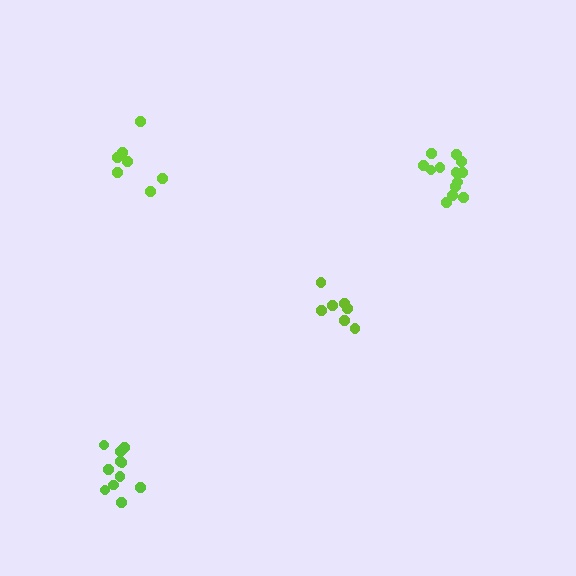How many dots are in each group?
Group 1: 7 dots, Group 2: 13 dots, Group 3: 7 dots, Group 4: 11 dots (38 total).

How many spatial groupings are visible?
There are 4 spatial groupings.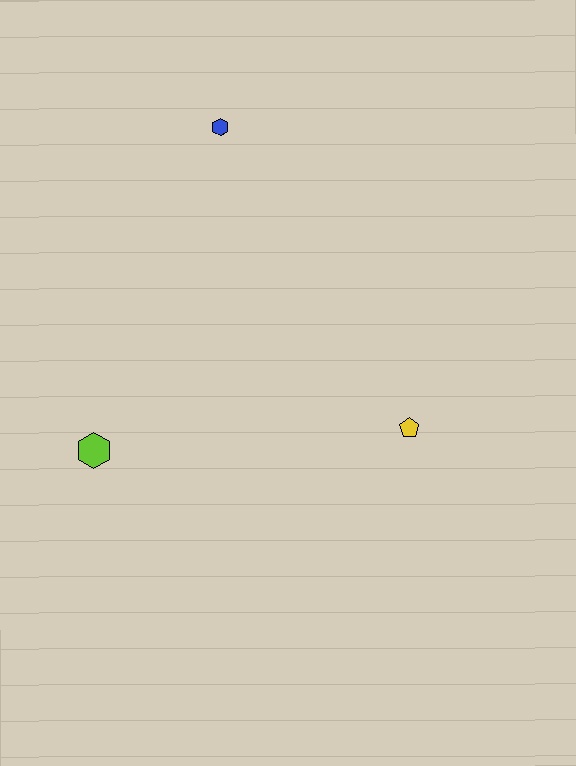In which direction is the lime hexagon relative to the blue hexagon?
The lime hexagon is below the blue hexagon.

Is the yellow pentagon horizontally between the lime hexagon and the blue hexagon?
No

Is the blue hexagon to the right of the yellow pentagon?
No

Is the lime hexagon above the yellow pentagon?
No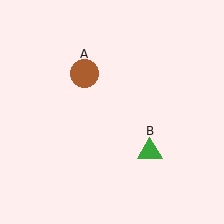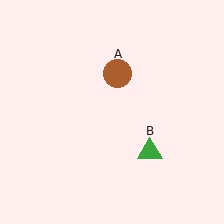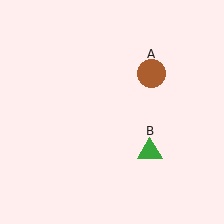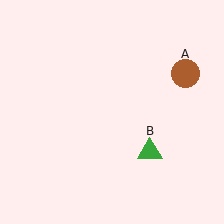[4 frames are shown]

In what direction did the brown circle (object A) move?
The brown circle (object A) moved right.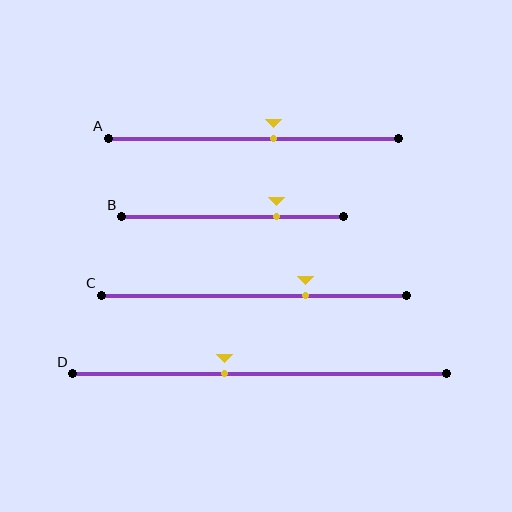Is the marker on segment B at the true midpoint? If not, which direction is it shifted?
No, the marker on segment B is shifted to the right by about 20% of the segment length.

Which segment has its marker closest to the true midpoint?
Segment A has its marker closest to the true midpoint.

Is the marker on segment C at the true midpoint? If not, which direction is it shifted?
No, the marker on segment C is shifted to the right by about 17% of the segment length.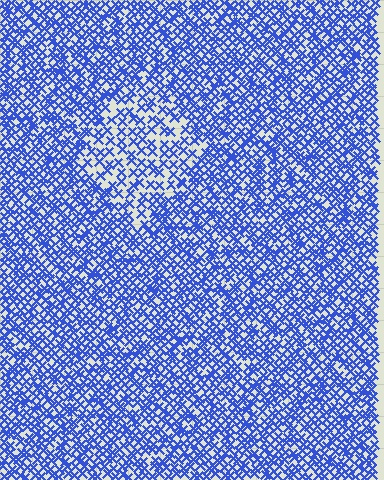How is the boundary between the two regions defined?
The boundary is defined by a change in element density (approximately 1.8x ratio). All elements are the same color, size, and shape.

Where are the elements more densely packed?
The elements are more densely packed outside the diamond boundary.